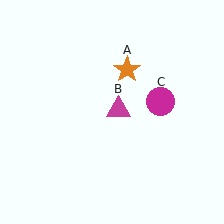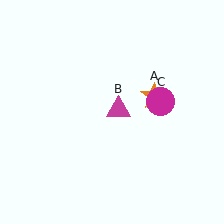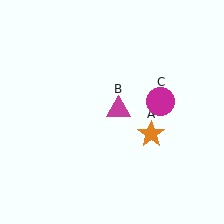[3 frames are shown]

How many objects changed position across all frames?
1 object changed position: orange star (object A).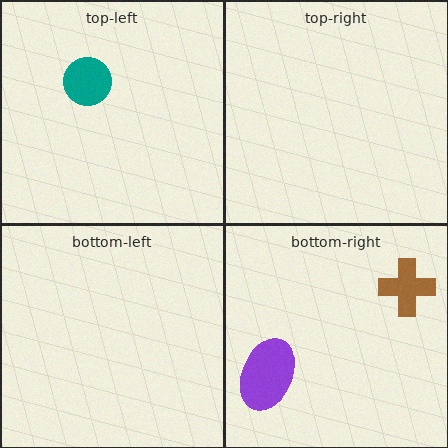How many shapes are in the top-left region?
1.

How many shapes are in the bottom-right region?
2.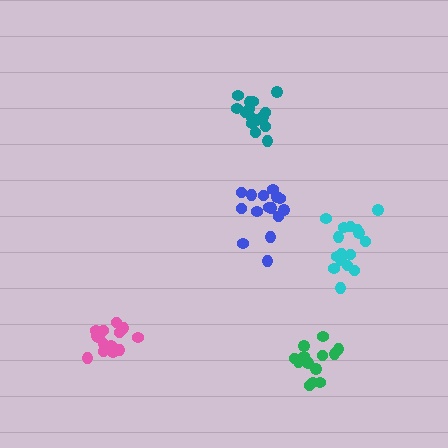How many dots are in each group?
Group 1: 15 dots, Group 2: 14 dots, Group 3: 16 dots, Group 4: 15 dots, Group 5: 16 dots (76 total).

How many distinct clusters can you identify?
There are 5 distinct clusters.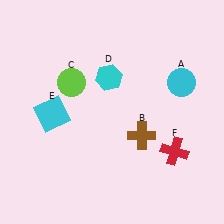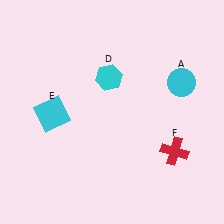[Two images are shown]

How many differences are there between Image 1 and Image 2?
There are 2 differences between the two images.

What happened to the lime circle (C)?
The lime circle (C) was removed in Image 2. It was in the top-left area of Image 1.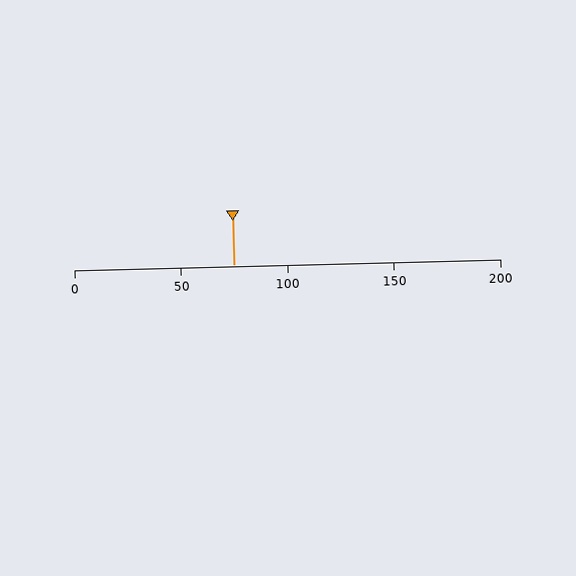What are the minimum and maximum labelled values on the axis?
The axis runs from 0 to 200.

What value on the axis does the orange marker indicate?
The marker indicates approximately 75.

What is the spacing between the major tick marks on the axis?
The major ticks are spaced 50 apart.